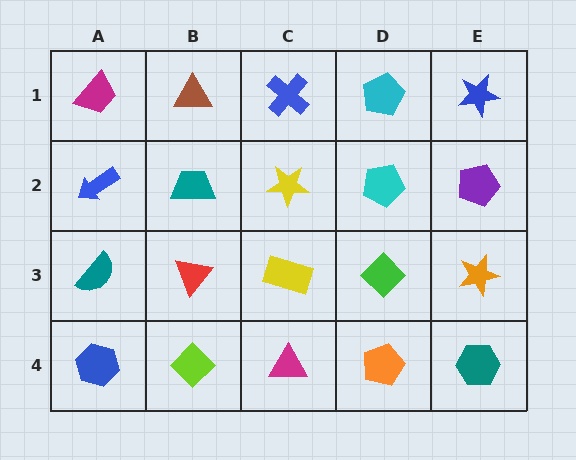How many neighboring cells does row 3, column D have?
4.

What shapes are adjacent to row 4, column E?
An orange star (row 3, column E), an orange pentagon (row 4, column D).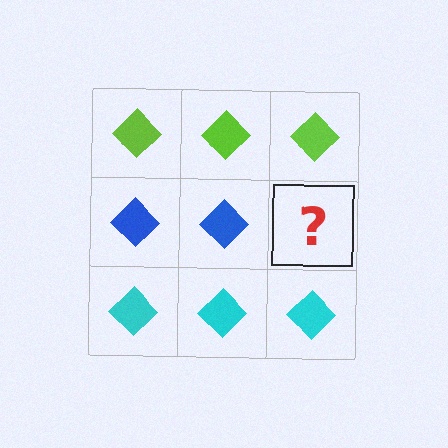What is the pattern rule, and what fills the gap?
The rule is that each row has a consistent color. The gap should be filled with a blue diamond.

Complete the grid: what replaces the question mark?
The question mark should be replaced with a blue diamond.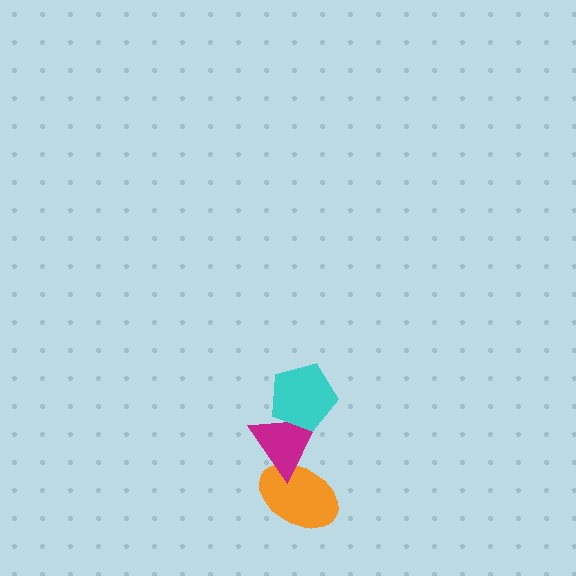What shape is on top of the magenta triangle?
The cyan pentagon is on top of the magenta triangle.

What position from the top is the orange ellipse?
The orange ellipse is 3rd from the top.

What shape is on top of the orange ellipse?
The magenta triangle is on top of the orange ellipse.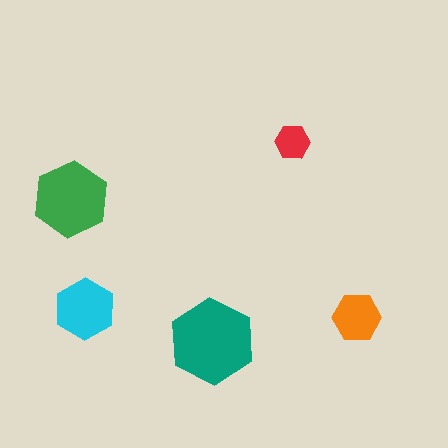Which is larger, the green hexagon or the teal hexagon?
The teal one.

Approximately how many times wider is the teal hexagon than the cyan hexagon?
About 1.5 times wider.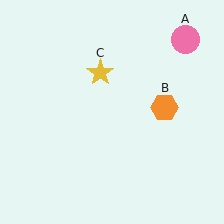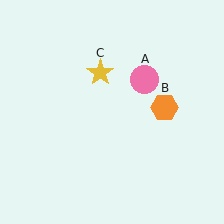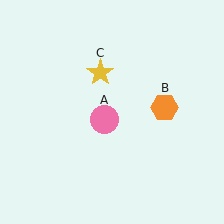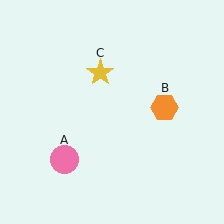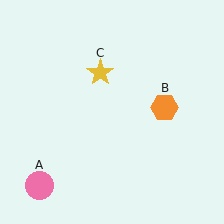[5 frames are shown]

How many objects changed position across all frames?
1 object changed position: pink circle (object A).